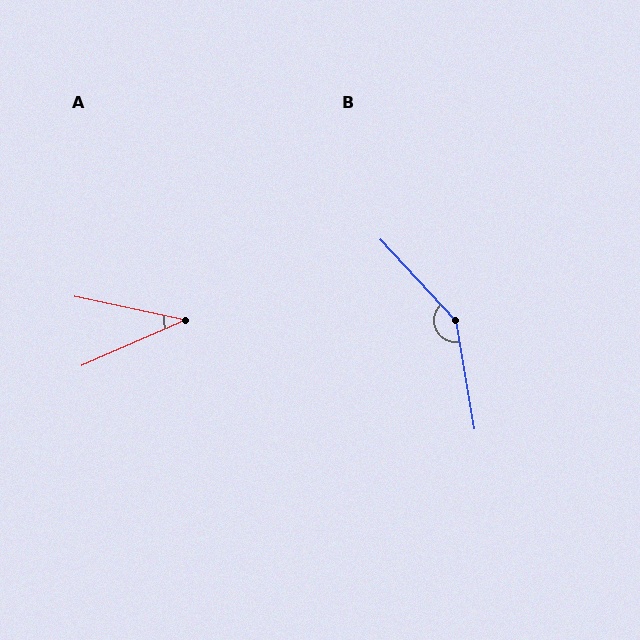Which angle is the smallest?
A, at approximately 36 degrees.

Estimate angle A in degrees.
Approximately 36 degrees.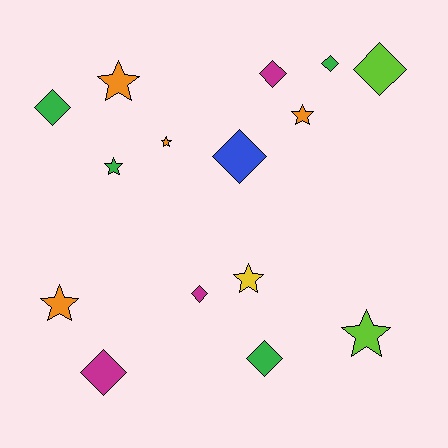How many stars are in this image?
There are 7 stars.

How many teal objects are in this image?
There are no teal objects.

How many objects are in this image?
There are 15 objects.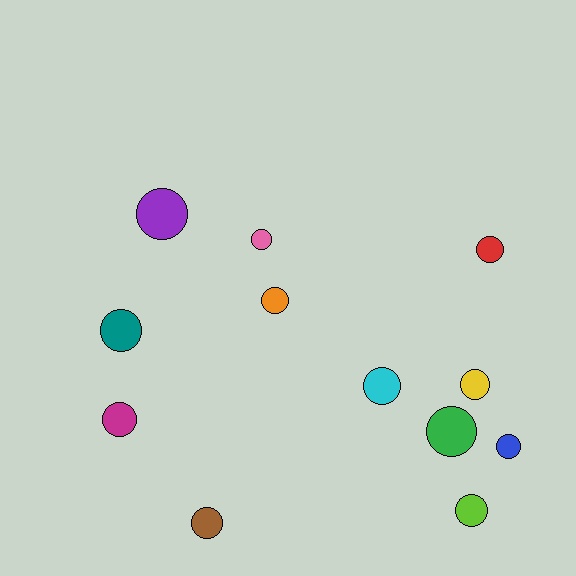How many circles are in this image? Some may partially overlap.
There are 12 circles.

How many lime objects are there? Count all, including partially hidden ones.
There is 1 lime object.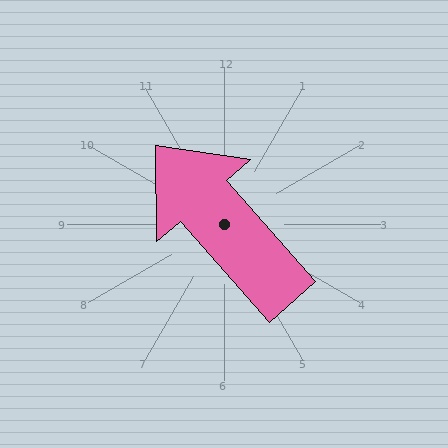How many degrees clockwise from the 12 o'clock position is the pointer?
Approximately 319 degrees.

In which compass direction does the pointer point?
Northwest.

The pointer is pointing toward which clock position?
Roughly 11 o'clock.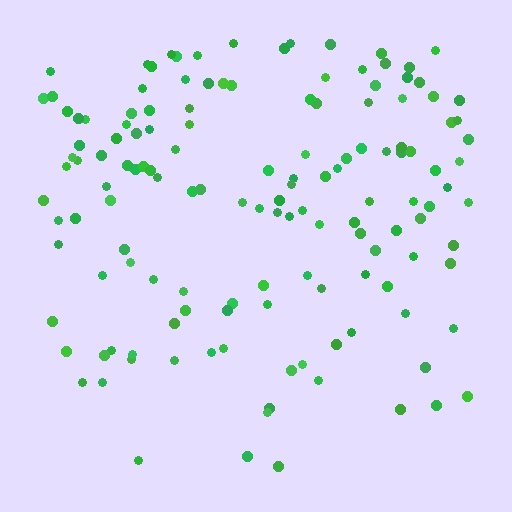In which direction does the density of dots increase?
From bottom to top, with the top side densest.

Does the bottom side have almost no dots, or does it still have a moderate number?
Still a moderate number, just noticeably fewer than the top.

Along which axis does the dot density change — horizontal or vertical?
Vertical.